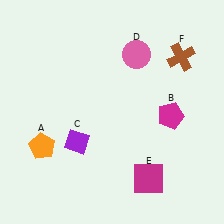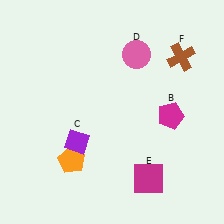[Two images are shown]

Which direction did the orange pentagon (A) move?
The orange pentagon (A) moved right.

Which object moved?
The orange pentagon (A) moved right.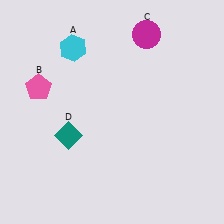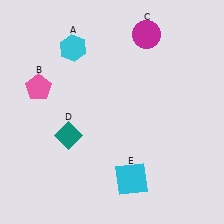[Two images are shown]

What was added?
A cyan square (E) was added in Image 2.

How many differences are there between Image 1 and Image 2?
There is 1 difference between the two images.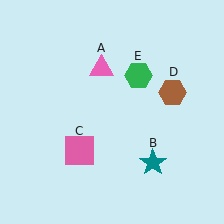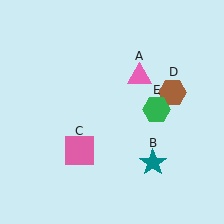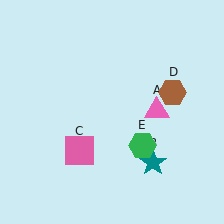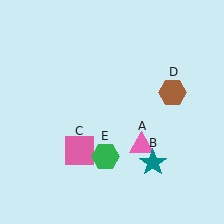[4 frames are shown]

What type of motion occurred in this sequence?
The pink triangle (object A), green hexagon (object E) rotated clockwise around the center of the scene.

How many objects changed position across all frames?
2 objects changed position: pink triangle (object A), green hexagon (object E).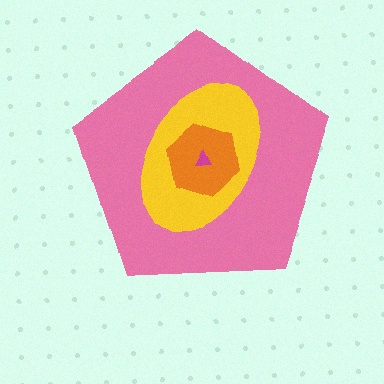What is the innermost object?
The magenta triangle.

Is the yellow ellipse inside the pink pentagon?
Yes.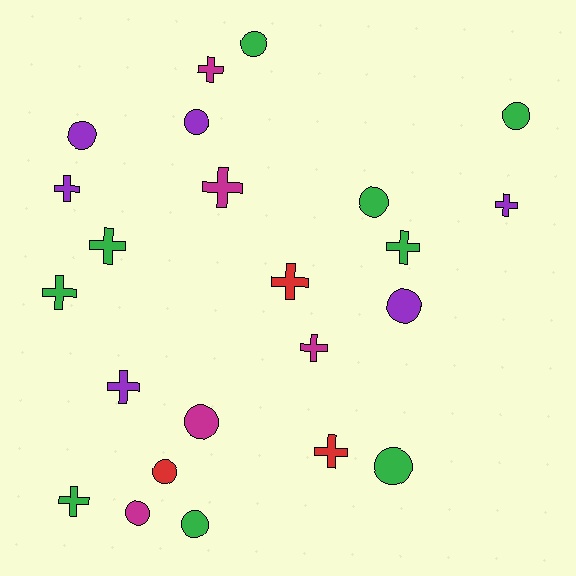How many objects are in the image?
There are 23 objects.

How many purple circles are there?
There are 3 purple circles.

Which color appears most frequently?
Green, with 9 objects.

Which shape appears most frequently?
Cross, with 12 objects.